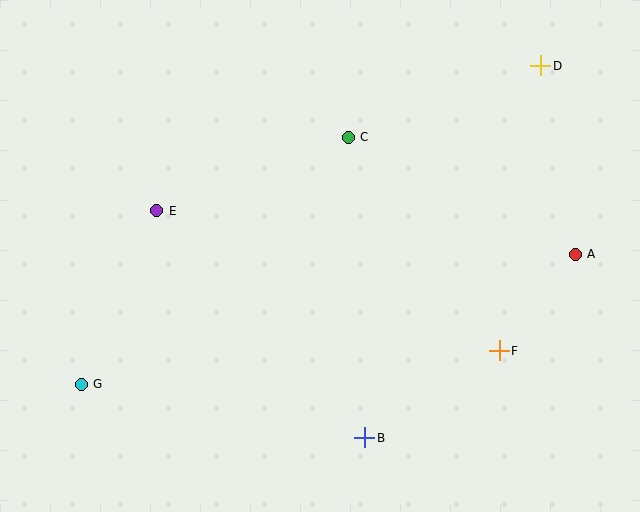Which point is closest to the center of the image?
Point C at (348, 137) is closest to the center.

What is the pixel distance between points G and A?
The distance between G and A is 511 pixels.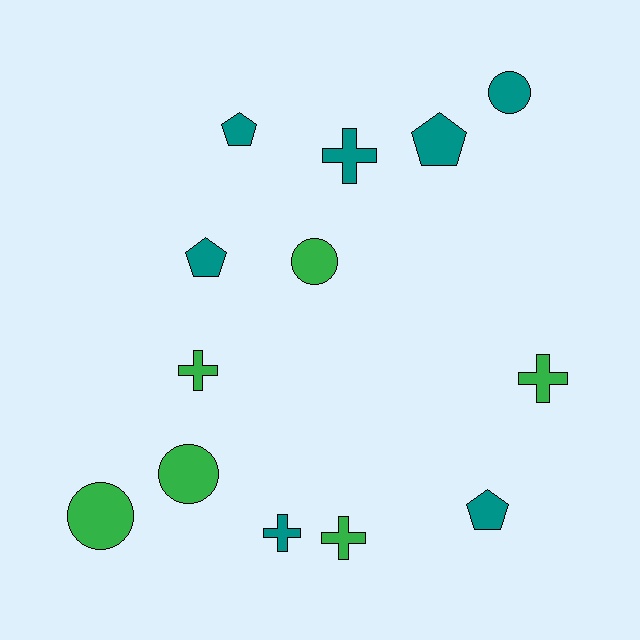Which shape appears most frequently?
Cross, with 5 objects.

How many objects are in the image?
There are 13 objects.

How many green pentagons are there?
There are no green pentagons.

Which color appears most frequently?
Teal, with 7 objects.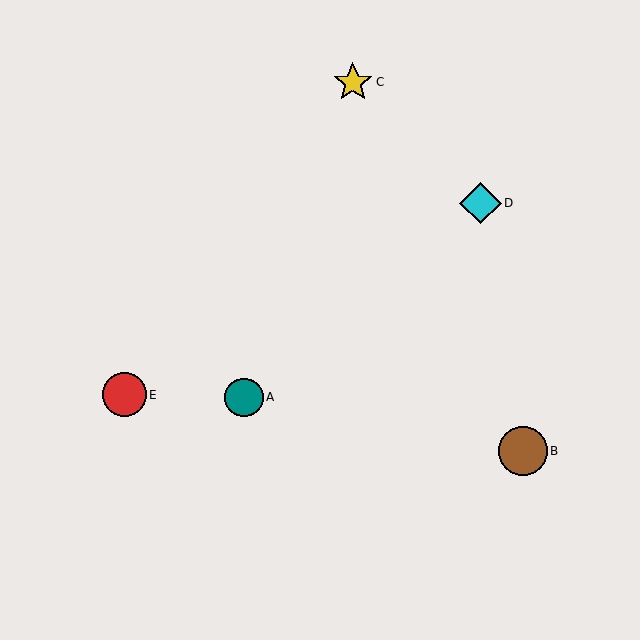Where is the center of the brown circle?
The center of the brown circle is at (523, 451).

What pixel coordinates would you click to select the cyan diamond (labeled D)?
Click at (480, 203) to select the cyan diamond D.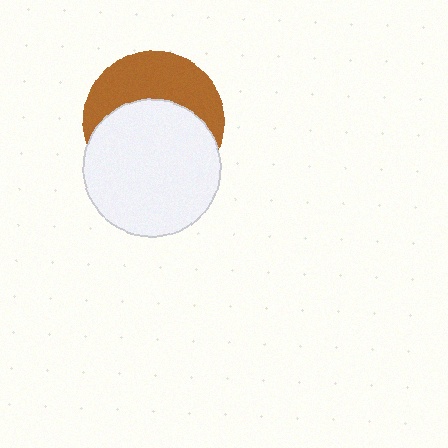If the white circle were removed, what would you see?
You would see the complete brown circle.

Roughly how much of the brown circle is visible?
A small part of it is visible (roughly 43%).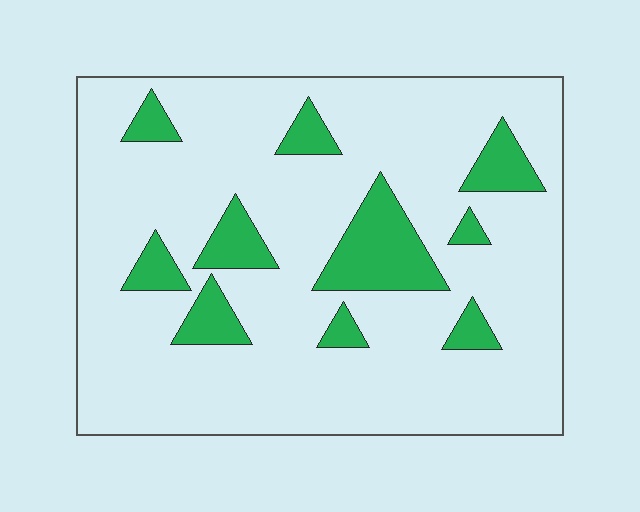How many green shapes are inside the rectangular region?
10.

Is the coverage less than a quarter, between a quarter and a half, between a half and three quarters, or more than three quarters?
Less than a quarter.